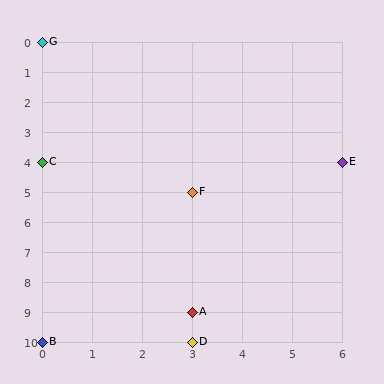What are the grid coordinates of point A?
Point A is at grid coordinates (3, 9).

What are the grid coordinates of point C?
Point C is at grid coordinates (0, 4).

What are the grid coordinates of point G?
Point G is at grid coordinates (0, 0).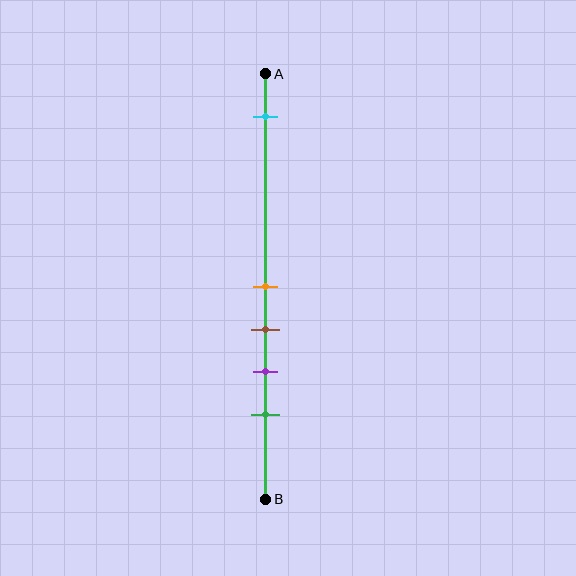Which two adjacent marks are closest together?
The orange and brown marks are the closest adjacent pair.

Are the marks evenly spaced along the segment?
No, the marks are not evenly spaced.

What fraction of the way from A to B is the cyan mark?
The cyan mark is approximately 10% (0.1) of the way from A to B.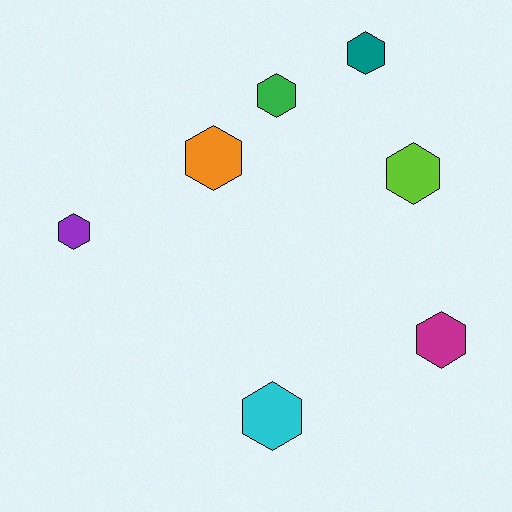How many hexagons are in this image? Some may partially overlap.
There are 7 hexagons.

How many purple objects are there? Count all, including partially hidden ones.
There is 1 purple object.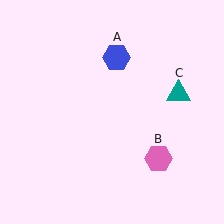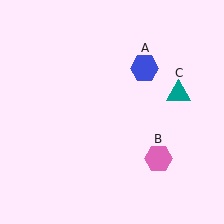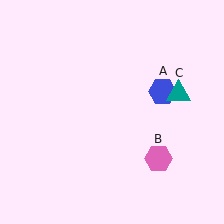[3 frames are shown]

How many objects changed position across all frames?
1 object changed position: blue hexagon (object A).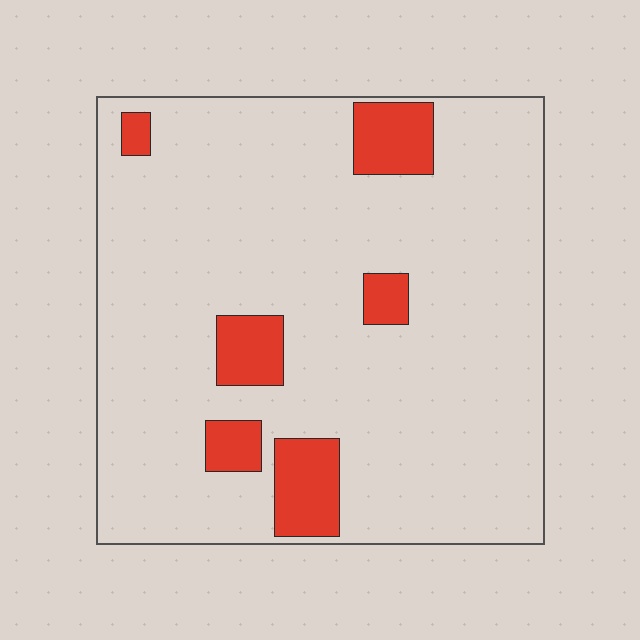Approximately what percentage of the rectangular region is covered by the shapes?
Approximately 10%.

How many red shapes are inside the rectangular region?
6.